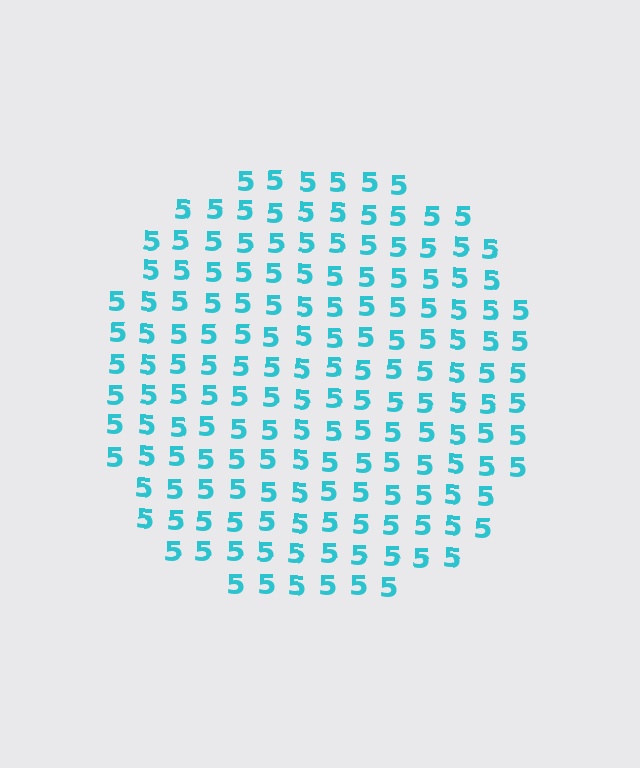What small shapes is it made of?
It is made of small digit 5's.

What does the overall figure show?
The overall figure shows a circle.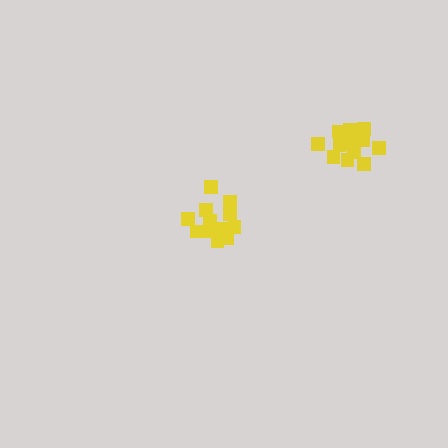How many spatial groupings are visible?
There are 2 spatial groupings.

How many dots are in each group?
Group 1: 15 dots, Group 2: 16 dots (31 total).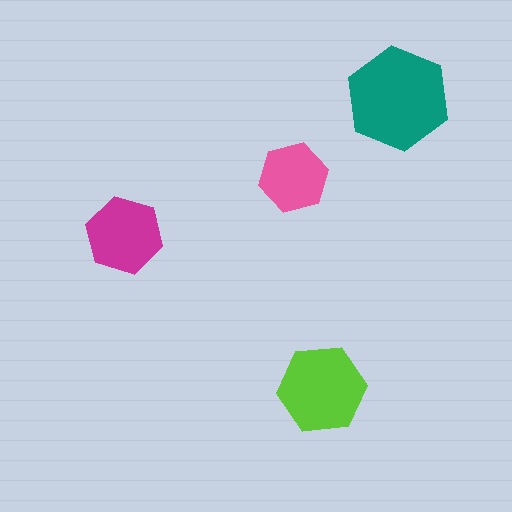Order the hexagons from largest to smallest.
the teal one, the lime one, the magenta one, the pink one.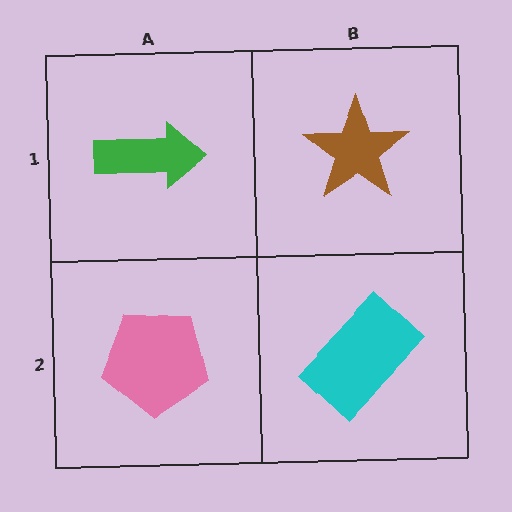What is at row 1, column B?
A brown star.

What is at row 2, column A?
A pink pentagon.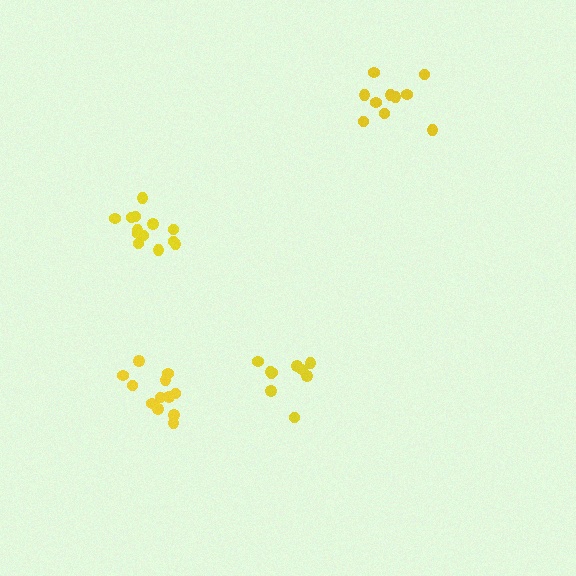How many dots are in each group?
Group 1: 10 dots, Group 2: 10 dots, Group 3: 12 dots, Group 4: 13 dots (45 total).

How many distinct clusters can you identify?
There are 4 distinct clusters.